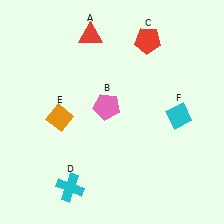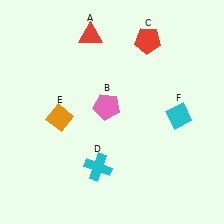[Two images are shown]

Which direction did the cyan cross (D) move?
The cyan cross (D) moved right.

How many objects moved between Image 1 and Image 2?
1 object moved between the two images.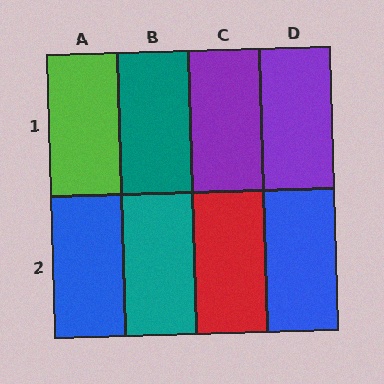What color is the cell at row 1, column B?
Teal.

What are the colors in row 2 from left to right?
Blue, teal, red, blue.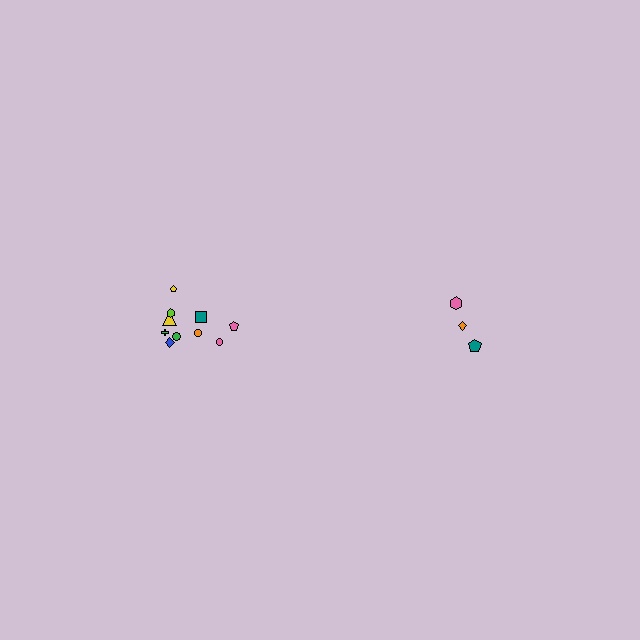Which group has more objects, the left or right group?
The left group.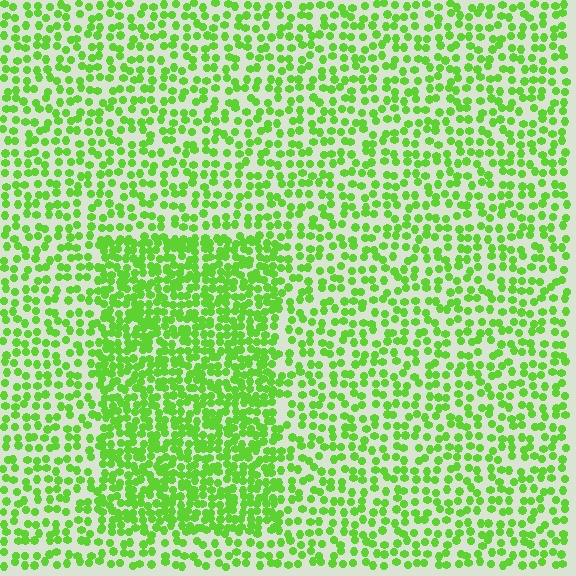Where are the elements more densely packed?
The elements are more densely packed inside the rectangle boundary.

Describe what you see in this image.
The image contains small lime elements arranged at two different densities. A rectangle-shaped region is visible where the elements are more densely packed than the surrounding area.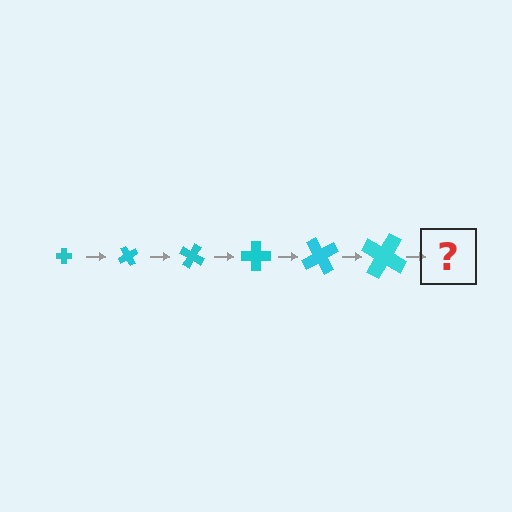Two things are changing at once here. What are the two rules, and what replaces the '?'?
The two rules are that the cross grows larger each step and it rotates 60 degrees each step. The '?' should be a cross, larger than the previous one and rotated 360 degrees from the start.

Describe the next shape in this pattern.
It should be a cross, larger than the previous one and rotated 360 degrees from the start.